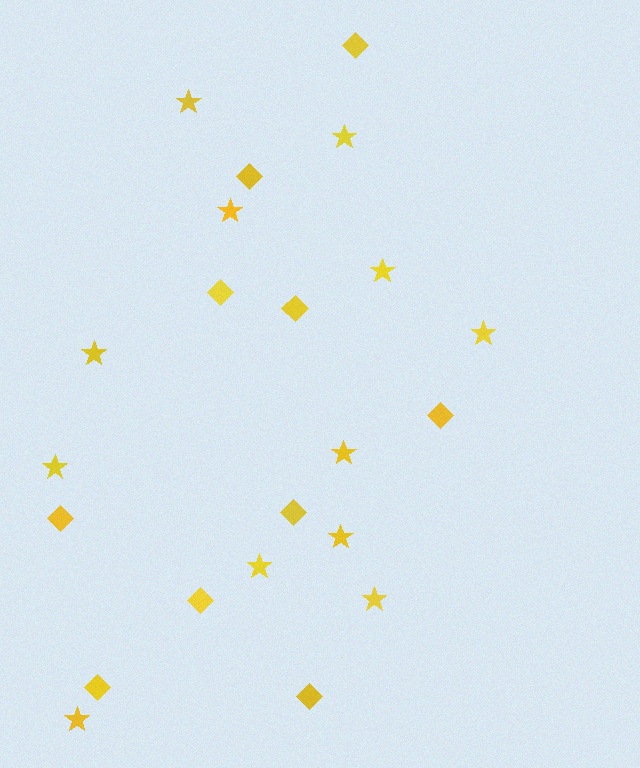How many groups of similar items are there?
There are 2 groups: one group of diamonds (10) and one group of stars (12).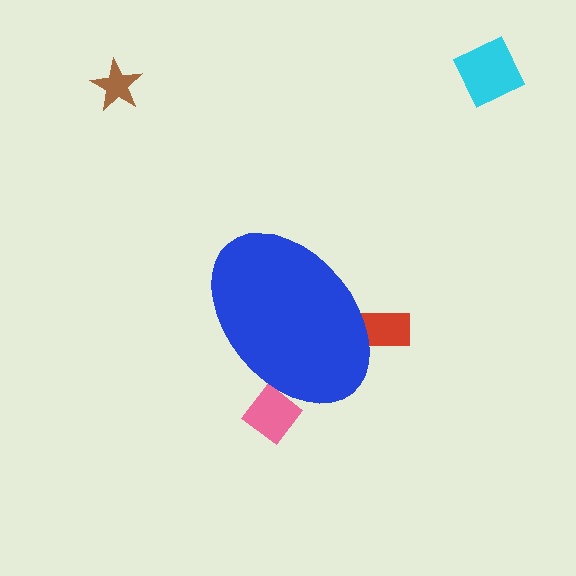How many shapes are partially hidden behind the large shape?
2 shapes are partially hidden.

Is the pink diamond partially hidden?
Yes, the pink diamond is partially hidden behind the blue ellipse.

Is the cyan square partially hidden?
No, the cyan square is fully visible.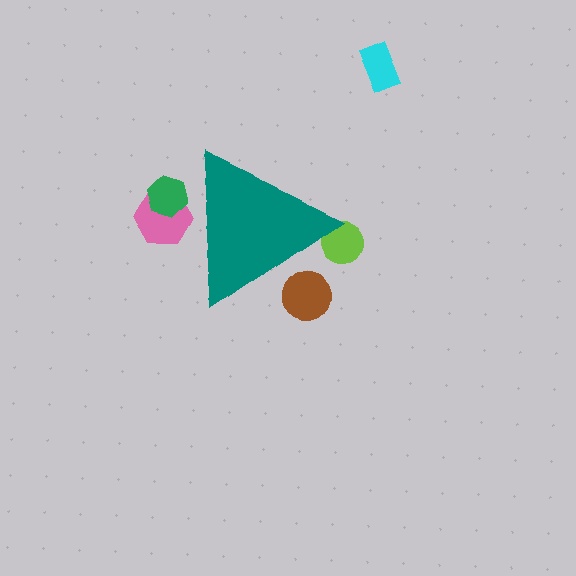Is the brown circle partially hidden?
Yes, the brown circle is partially hidden behind the teal triangle.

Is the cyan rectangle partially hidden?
No, the cyan rectangle is fully visible.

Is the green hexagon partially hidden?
Yes, the green hexagon is partially hidden behind the teal triangle.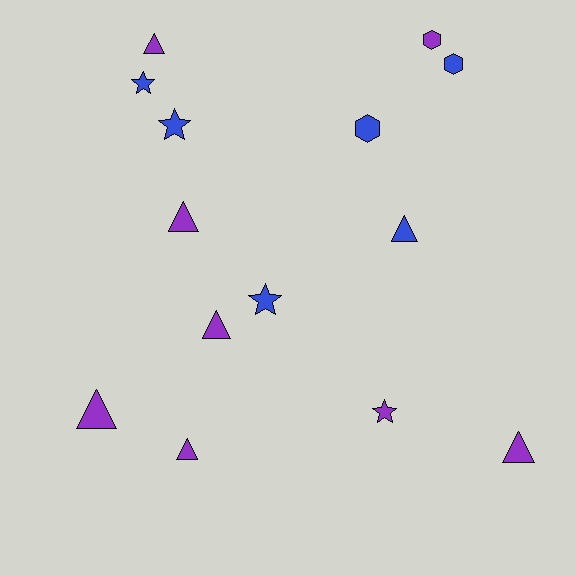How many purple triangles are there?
There are 6 purple triangles.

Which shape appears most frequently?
Triangle, with 7 objects.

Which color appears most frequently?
Purple, with 8 objects.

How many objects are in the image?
There are 14 objects.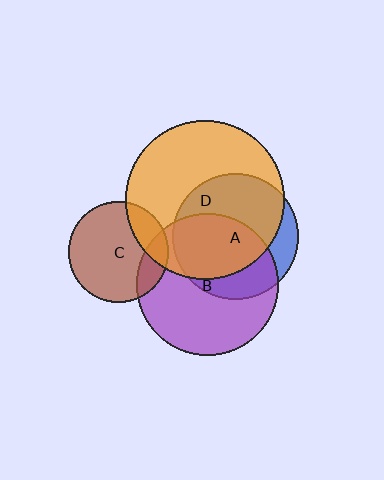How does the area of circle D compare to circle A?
Approximately 1.6 times.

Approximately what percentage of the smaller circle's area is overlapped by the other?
Approximately 20%.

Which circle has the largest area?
Circle D (orange).